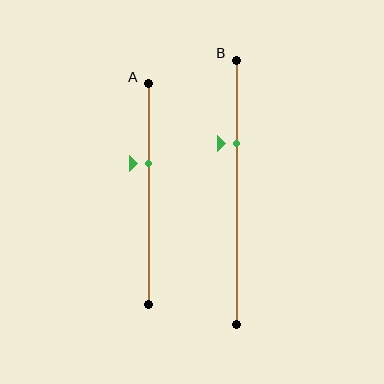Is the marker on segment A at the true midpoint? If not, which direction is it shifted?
No, the marker on segment A is shifted upward by about 14% of the segment length.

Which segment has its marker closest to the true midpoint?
Segment A has its marker closest to the true midpoint.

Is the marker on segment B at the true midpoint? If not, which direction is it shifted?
No, the marker on segment B is shifted upward by about 18% of the segment length.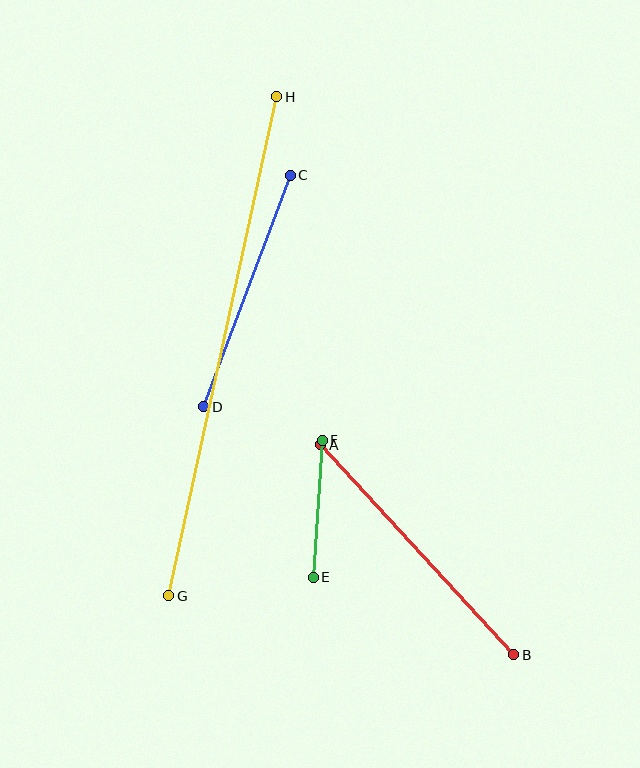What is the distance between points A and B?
The distance is approximately 285 pixels.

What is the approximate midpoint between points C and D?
The midpoint is at approximately (247, 291) pixels.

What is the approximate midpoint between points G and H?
The midpoint is at approximately (223, 346) pixels.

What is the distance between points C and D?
The distance is approximately 247 pixels.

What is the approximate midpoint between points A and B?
The midpoint is at approximately (417, 550) pixels.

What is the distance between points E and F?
The distance is approximately 138 pixels.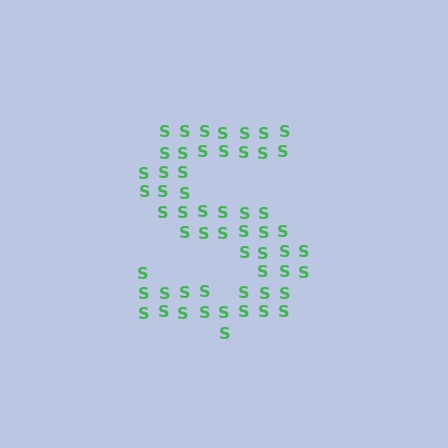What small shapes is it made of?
It is made of small letter S's.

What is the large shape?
The large shape is the letter S.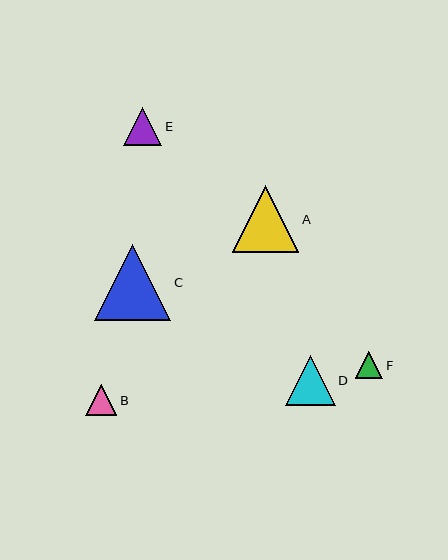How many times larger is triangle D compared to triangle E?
Triangle D is approximately 1.3 times the size of triangle E.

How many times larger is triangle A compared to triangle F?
Triangle A is approximately 2.4 times the size of triangle F.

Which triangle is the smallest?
Triangle F is the smallest with a size of approximately 28 pixels.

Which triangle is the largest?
Triangle C is the largest with a size of approximately 76 pixels.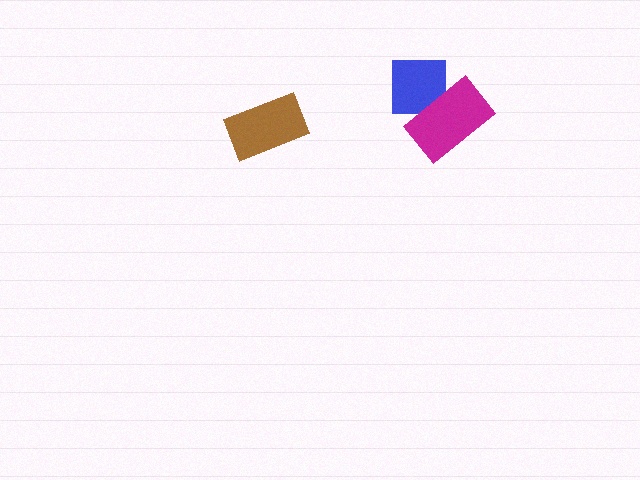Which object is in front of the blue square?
The magenta rectangle is in front of the blue square.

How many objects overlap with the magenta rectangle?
1 object overlaps with the magenta rectangle.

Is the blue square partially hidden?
Yes, it is partially covered by another shape.